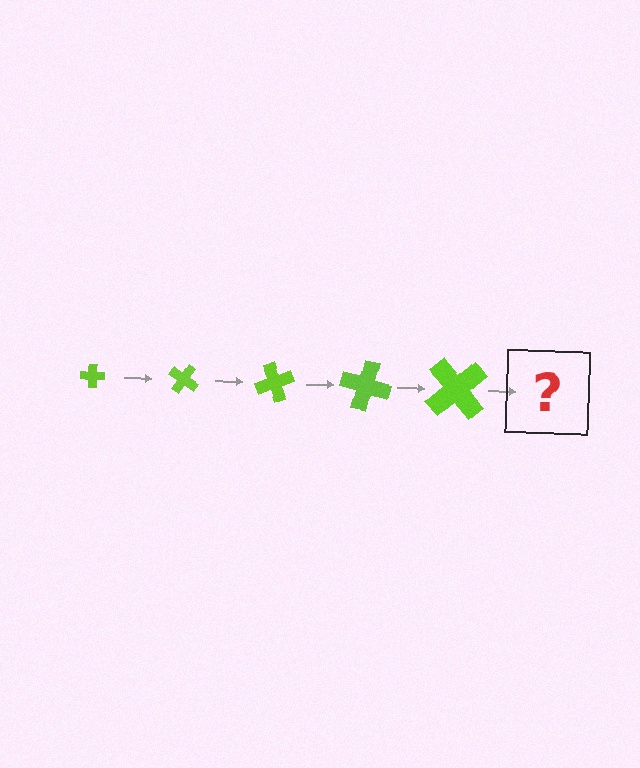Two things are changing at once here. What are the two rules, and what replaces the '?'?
The two rules are that the cross grows larger each step and it rotates 35 degrees each step. The '?' should be a cross, larger than the previous one and rotated 175 degrees from the start.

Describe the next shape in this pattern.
It should be a cross, larger than the previous one and rotated 175 degrees from the start.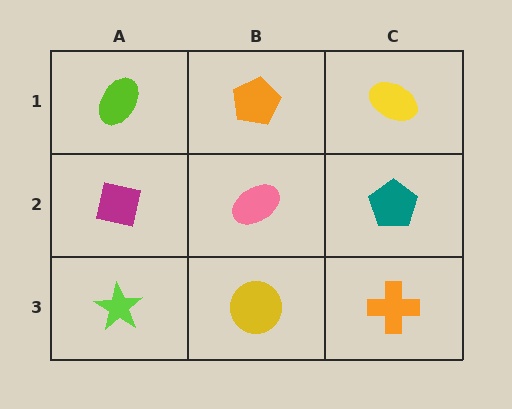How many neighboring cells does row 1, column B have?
3.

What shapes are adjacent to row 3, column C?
A teal pentagon (row 2, column C), a yellow circle (row 3, column B).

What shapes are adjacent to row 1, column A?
A magenta square (row 2, column A), an orange pentagon (row 1, column B).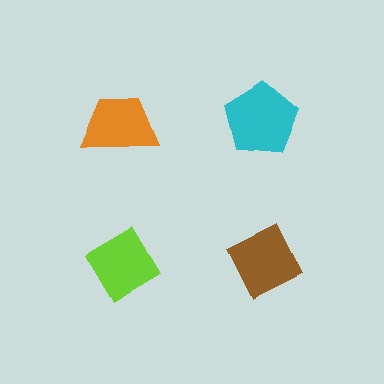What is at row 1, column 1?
An orange trapezoid.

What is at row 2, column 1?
A lime diamond.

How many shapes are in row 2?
2 shapes.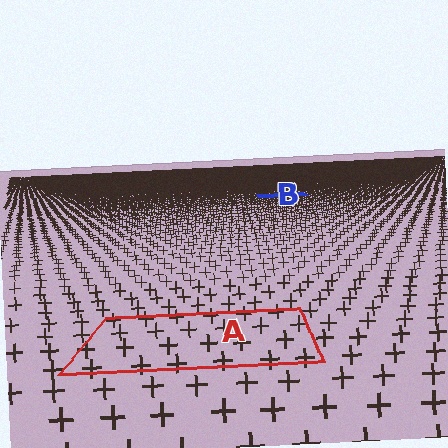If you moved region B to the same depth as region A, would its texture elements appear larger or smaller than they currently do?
They would appear larger. At a closer depth, the same texture elements are projected at a bigger on-screen size.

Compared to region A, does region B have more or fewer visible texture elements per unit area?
Region B has more texture elements per unit area — they are packed more densely because it is farther away.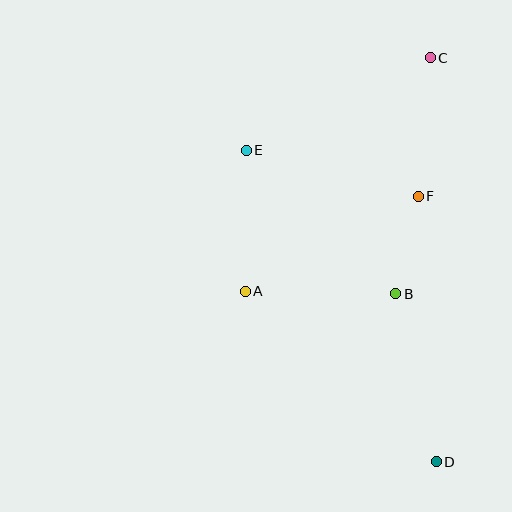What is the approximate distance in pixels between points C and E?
The distance between C and E is approximately 206 pixels.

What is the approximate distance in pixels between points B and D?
The distance between B and D is approximately 173 pixels.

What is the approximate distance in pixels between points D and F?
The distance between D and F is approximately 266 pixels.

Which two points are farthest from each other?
Points C and D are farthest from each other.